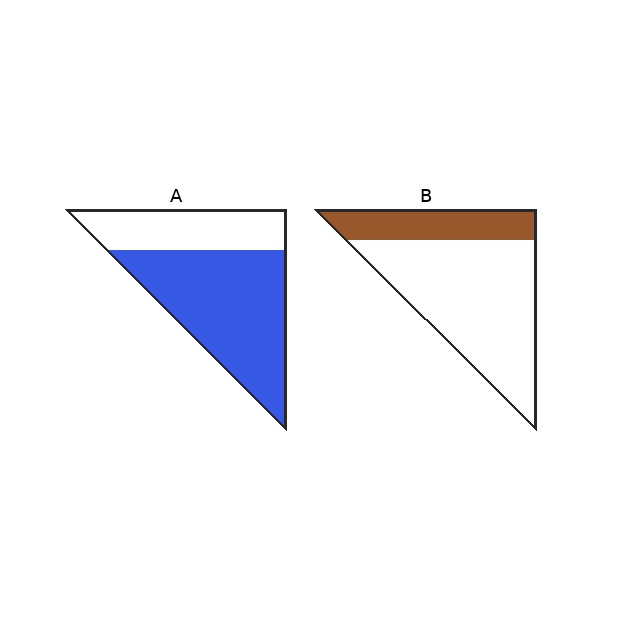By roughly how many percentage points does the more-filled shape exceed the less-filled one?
By roughly 40 percentage points (A over B).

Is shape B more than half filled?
No.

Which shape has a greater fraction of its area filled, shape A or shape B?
Shape A.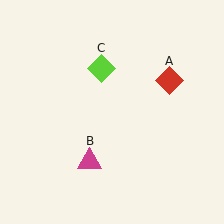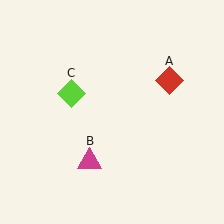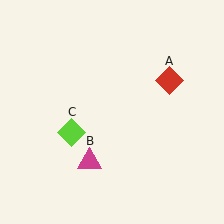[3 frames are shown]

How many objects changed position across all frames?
1 object changed position: lime diamond (object C).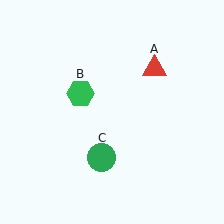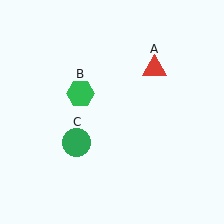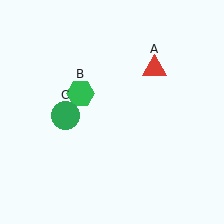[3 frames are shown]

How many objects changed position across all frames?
1 object changed position: green circle (object C).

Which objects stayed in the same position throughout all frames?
Red triangle (object A) and green hexagon (object B) remained stationary.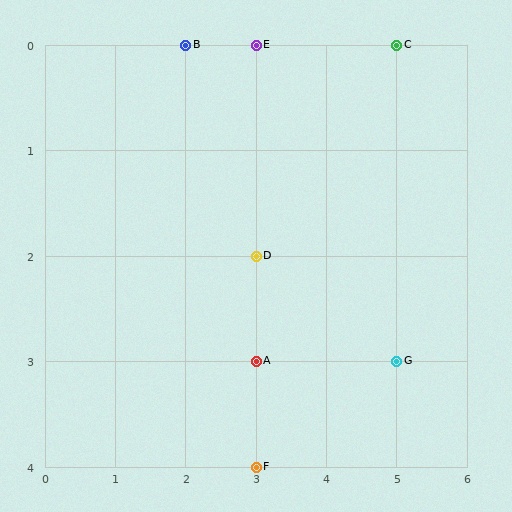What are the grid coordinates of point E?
Point E is at grid coordinates (3, 0).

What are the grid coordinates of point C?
Point C is at grid coordinates (5, 0).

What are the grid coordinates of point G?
Point G is at grid coordinates (5, 3).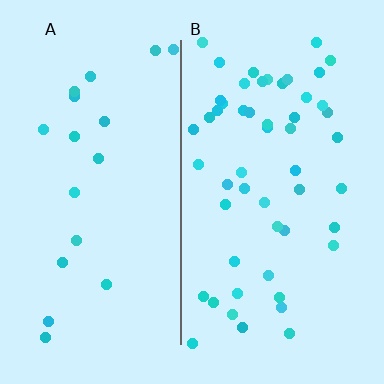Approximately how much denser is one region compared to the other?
Approximately 2.8× — region B over region A.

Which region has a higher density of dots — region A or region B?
B (the right).